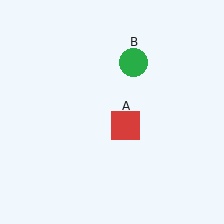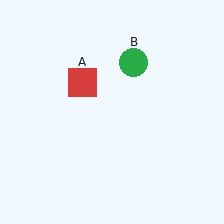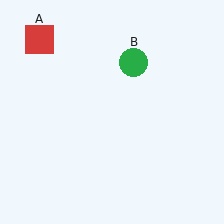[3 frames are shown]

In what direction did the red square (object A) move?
The red square (object A) moved up and to the left.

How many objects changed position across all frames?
1 object changed position: red square (object A).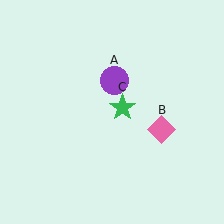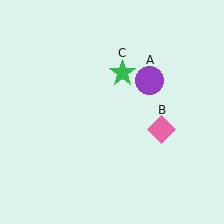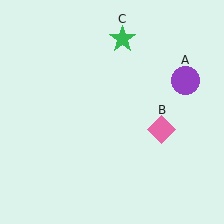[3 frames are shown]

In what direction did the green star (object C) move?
The green star (object C) moved up.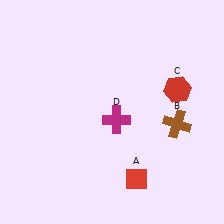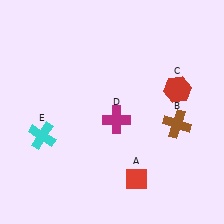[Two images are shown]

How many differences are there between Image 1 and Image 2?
There is 1 difference between the two images.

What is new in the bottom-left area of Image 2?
A cyan cross (E) was added in the bottom-left area of Image 2.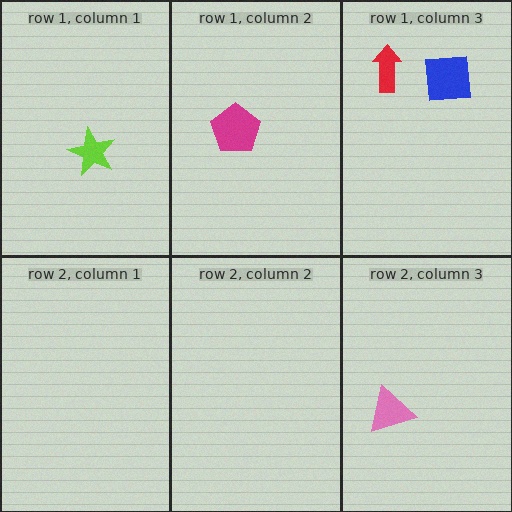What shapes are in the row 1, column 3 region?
The red arrow, the blue square.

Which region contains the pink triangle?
The row 2, column 3 region.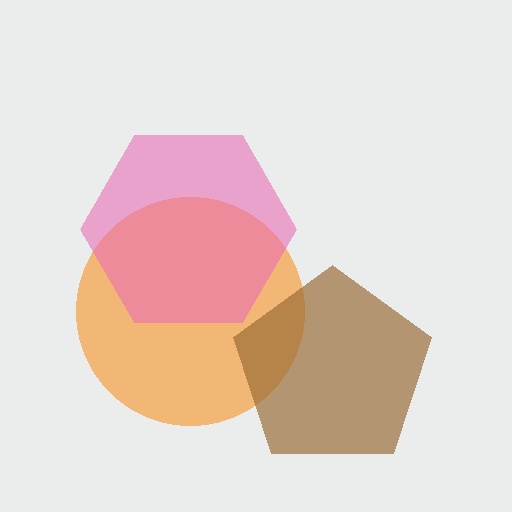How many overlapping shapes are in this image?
There are 3 overlapping shapes in the image.